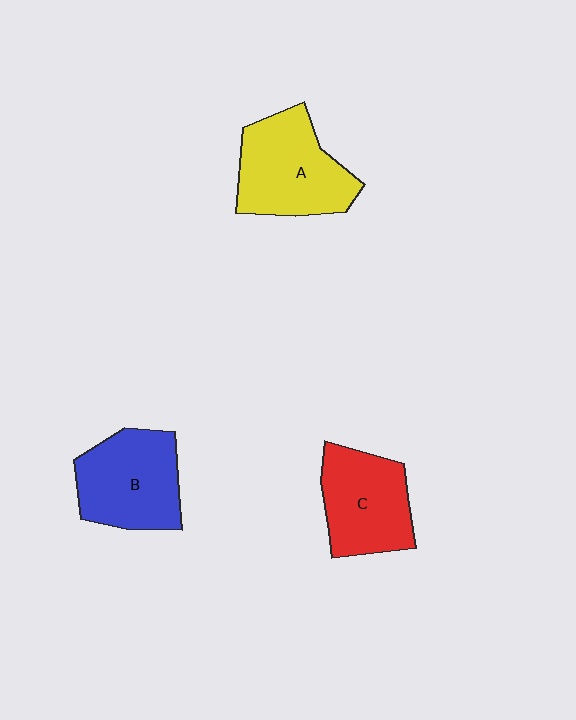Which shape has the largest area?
Shape A (yellow).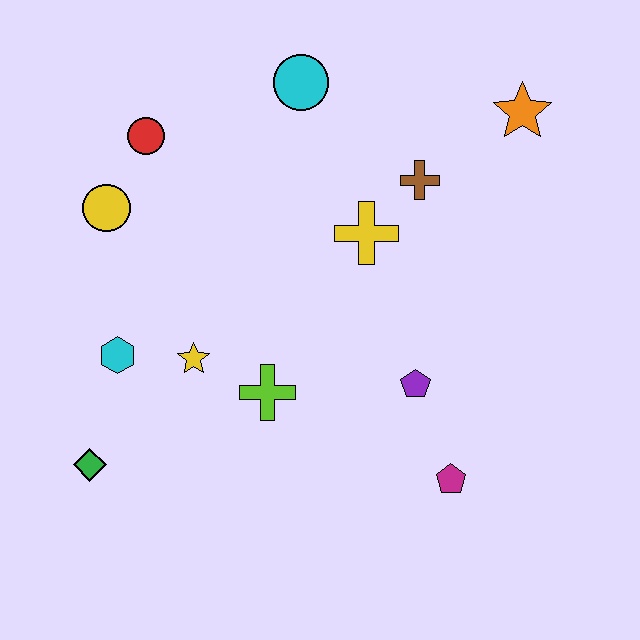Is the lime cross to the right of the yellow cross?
No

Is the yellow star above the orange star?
No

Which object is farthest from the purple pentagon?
The red circle is farthest from the purple pentagon.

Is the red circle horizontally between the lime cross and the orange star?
No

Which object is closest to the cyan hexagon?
The yellow star is closest to the cyan hexagon.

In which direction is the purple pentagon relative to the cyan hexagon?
The purple pentagon is to the right of the cyan hexagon.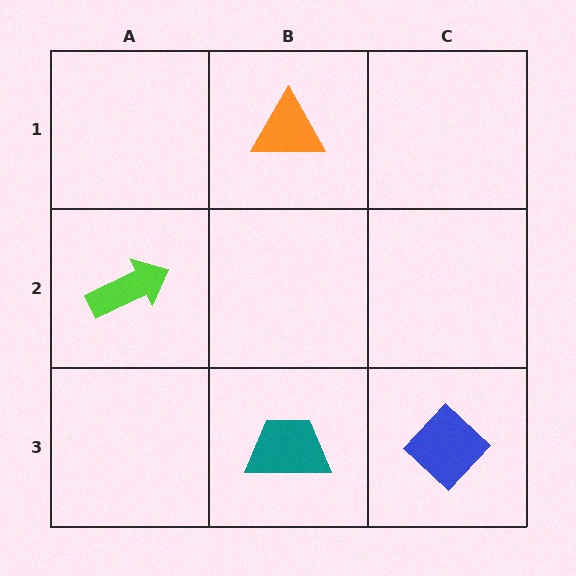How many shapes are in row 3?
2 shapes.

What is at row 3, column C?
A blue diamond.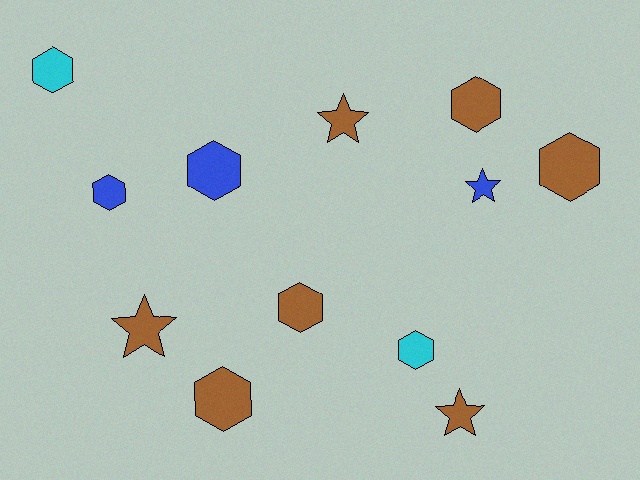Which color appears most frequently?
Brown, with 7 objects.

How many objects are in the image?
There are 12 objects.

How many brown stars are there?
There are 3 brown stars.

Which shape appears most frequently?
Hexagon, with 8 objects.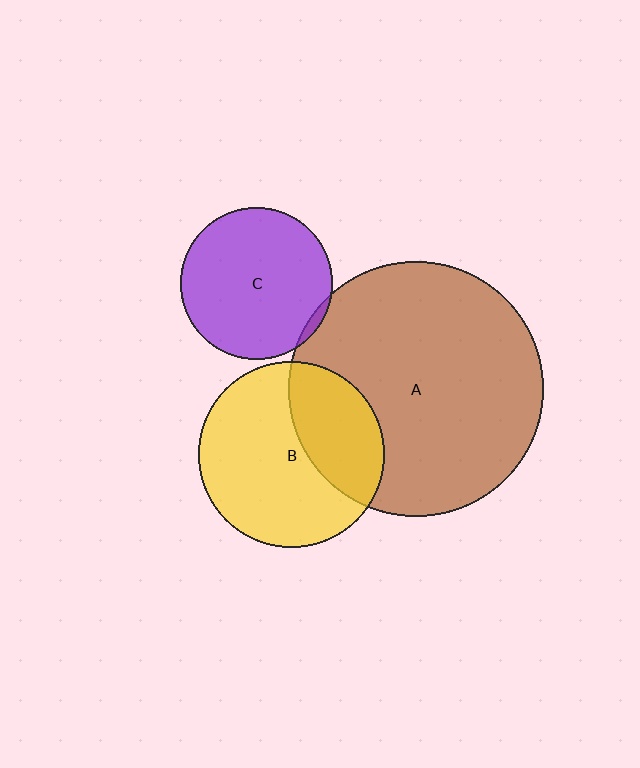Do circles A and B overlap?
Yes.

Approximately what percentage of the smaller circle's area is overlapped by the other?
Approximately 35%.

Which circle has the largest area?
Circle A (brown).